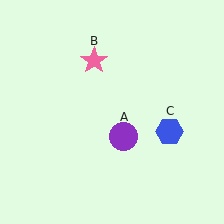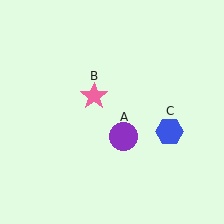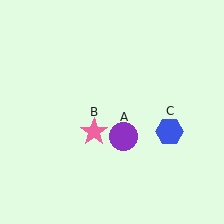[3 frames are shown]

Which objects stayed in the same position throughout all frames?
Purple circle (object A) and blue hexagon (object C) remained stationary.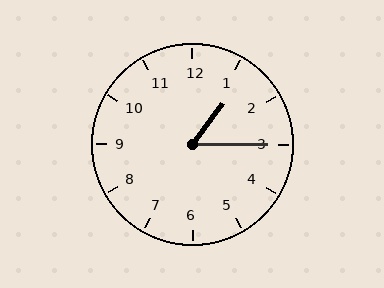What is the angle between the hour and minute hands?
Approximately 52 degrees.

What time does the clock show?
1:15.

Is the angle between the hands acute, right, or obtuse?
It is acute.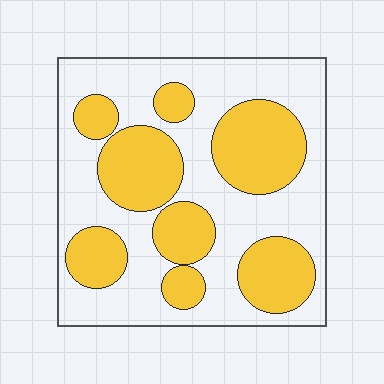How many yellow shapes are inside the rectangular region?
8.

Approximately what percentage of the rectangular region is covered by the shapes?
Approximately 40%.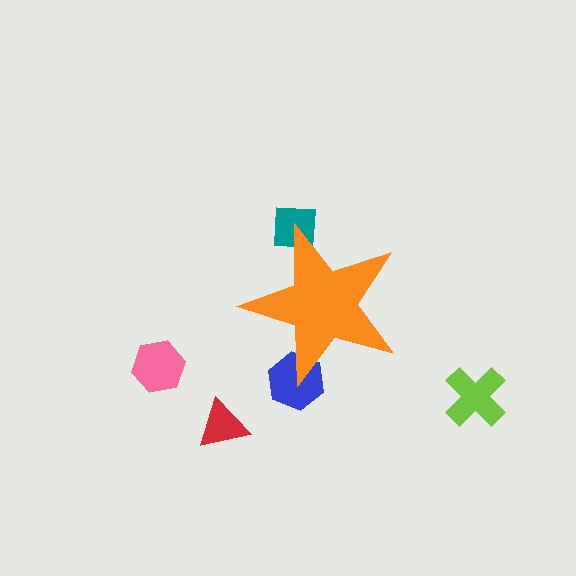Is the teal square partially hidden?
Yes, the teal square is partially hidden behind the orange star.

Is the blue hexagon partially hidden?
Yes, the blue hexagon is partially hidden behind the orange star.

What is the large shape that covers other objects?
An orange star.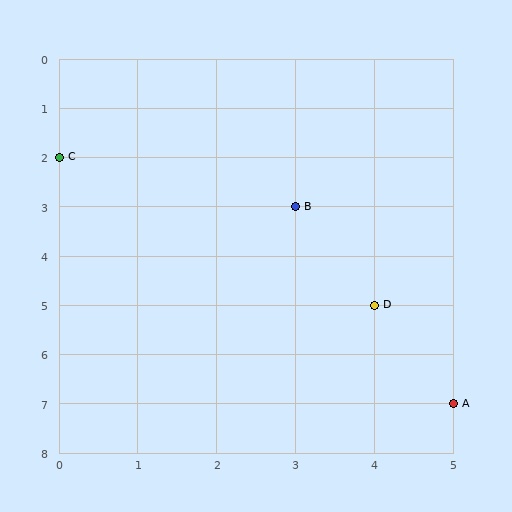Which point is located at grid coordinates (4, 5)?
Point D is at (4, 5).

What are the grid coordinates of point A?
Point A is at grid coordinates (5, 7).